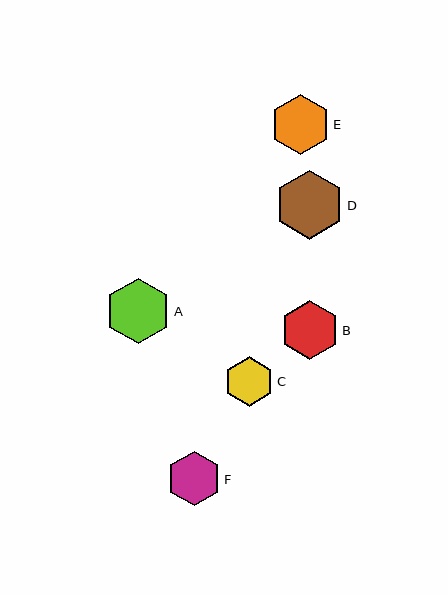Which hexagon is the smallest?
Hexagon C is the smallest with a size of approximately 49 pixels.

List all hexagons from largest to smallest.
From largest to smallest: D, A, E, B, F, C.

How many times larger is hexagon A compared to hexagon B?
Hexagon A is approximately 1.1 times the size of hexagon B.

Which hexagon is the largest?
Hexagon D is the largest with a size of approximately 69 pixels.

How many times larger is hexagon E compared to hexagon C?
Hexagon E is approximately 1.2 times the size of hexagon C.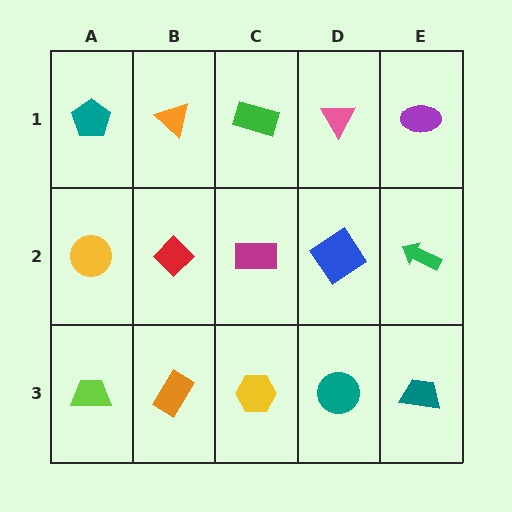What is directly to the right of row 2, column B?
A magenta rectangle.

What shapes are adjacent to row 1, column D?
A blue diamond (row 2, column D), a green rectangle (row 1, column C), a purple ellipse (row 1, column E).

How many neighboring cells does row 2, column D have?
4.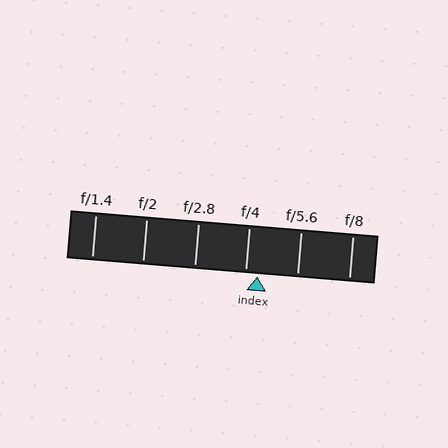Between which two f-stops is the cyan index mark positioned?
The index mark is between f/4 and f/5.6.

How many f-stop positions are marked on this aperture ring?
There are 6 f-stop positions marked.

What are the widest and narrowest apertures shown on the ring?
The widest aperture shown is f/1.4 and the narrowest is f/8.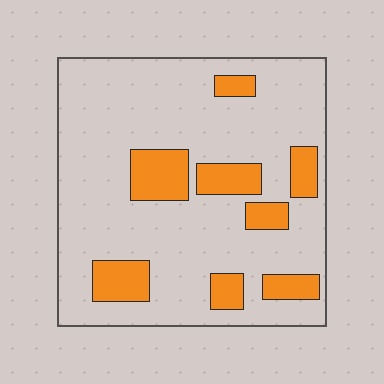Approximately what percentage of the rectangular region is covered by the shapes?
Approximately 20%.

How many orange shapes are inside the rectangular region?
8.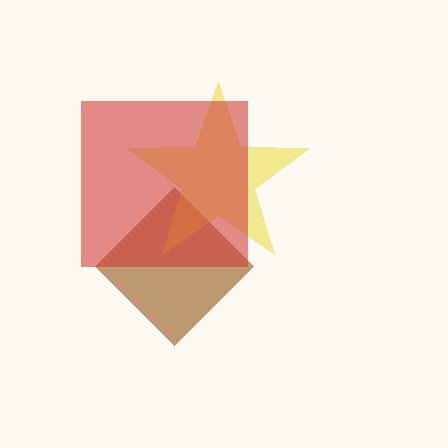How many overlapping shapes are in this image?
There are 3 overlapping shapes in the image.